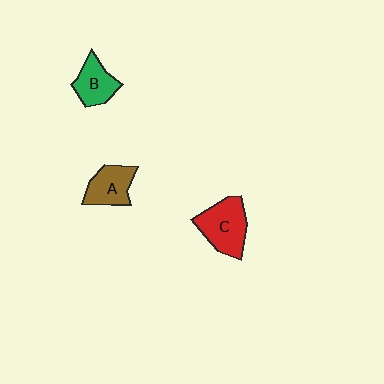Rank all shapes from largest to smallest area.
From largest to smallest: C (red), A (brown), B (green).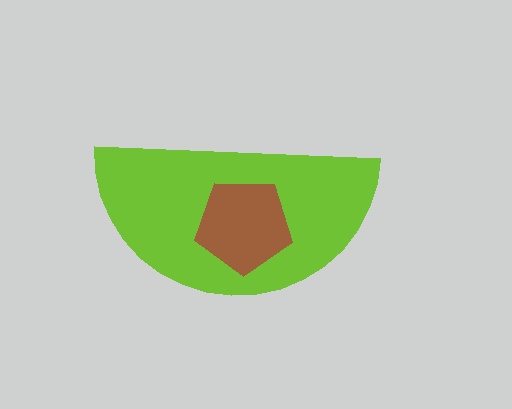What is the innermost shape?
The brown pentagon.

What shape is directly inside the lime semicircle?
The brown pentagon.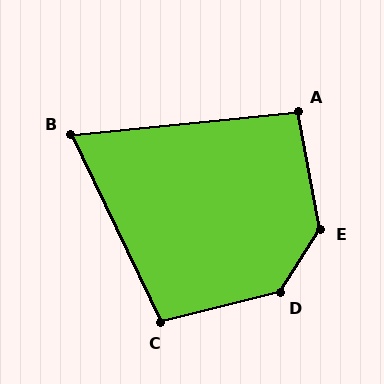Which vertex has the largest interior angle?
E, at approximately 137 degrees.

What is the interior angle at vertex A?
Approximately 95 degrees (approximately right).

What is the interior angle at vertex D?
Approximately 136 degrees (obtuse).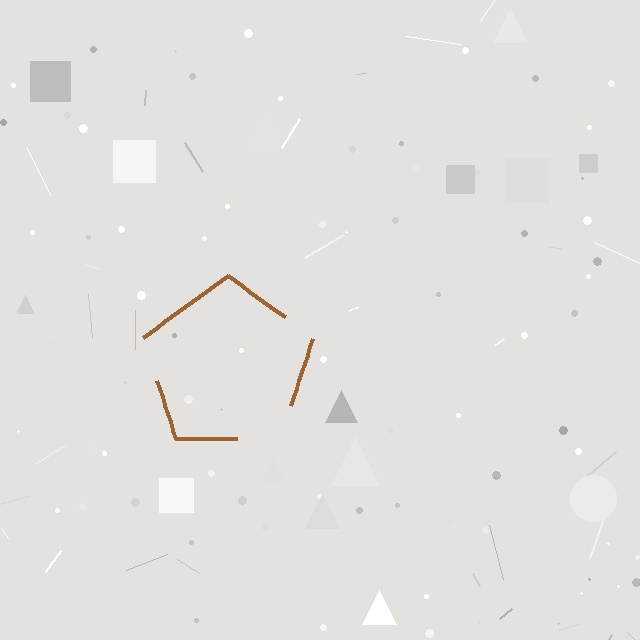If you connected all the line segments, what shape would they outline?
They would outline a pentagon.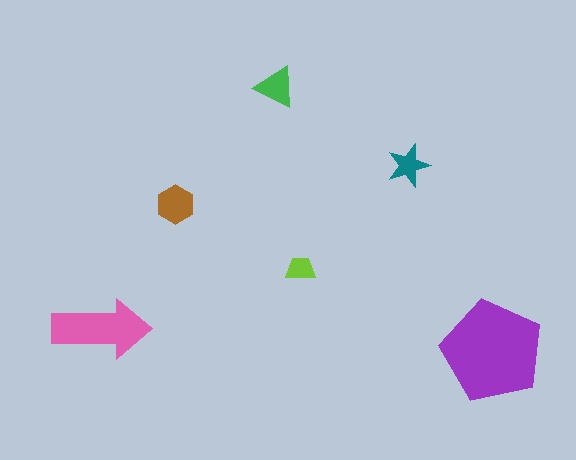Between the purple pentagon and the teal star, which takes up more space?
The purple pentagon.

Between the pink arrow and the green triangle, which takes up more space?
The pink arrow.